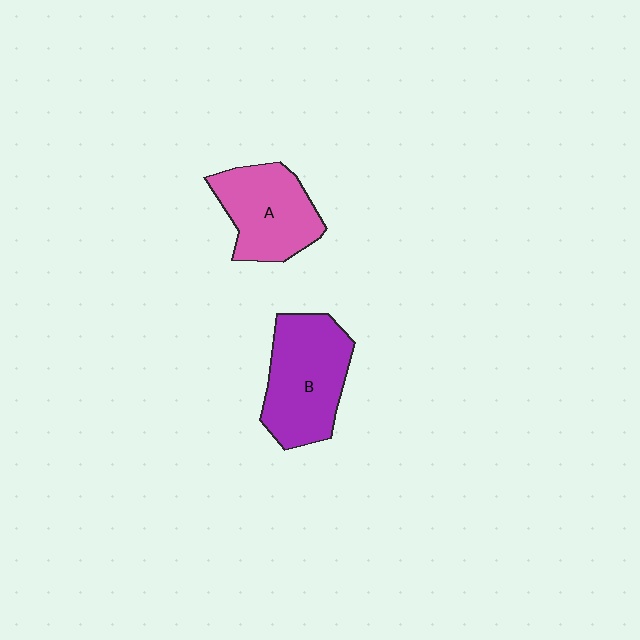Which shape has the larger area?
Shape B (purple).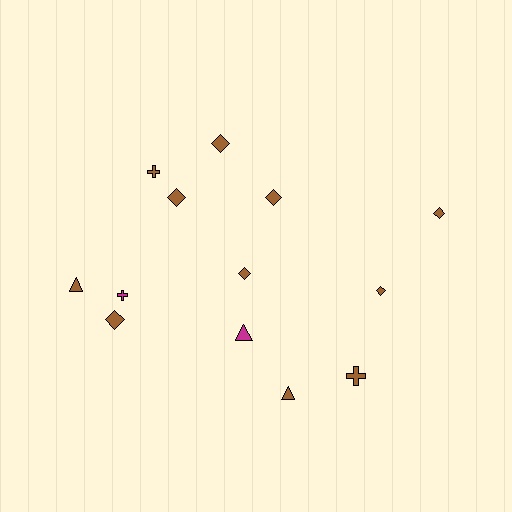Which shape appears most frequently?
Diamond, with 7 objects.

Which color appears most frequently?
Brown, with 11 objects.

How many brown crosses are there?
There are 2 brown crosses.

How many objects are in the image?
There are 13 objects.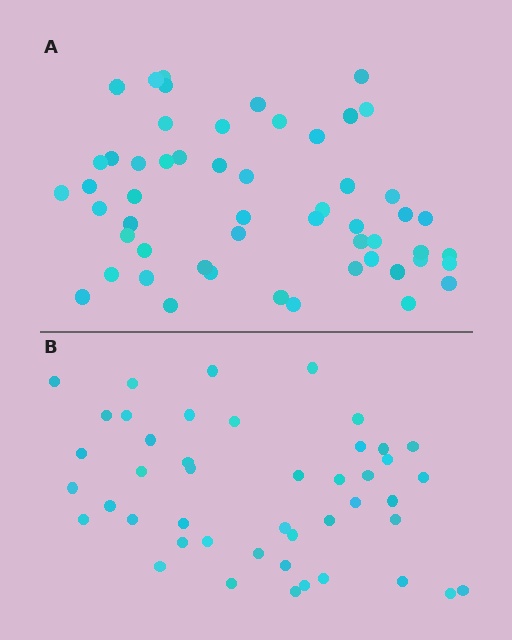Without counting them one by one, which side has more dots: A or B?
Region A (the top region) has more dots.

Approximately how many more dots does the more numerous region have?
Region A has roughly 8 or so more dots than region B.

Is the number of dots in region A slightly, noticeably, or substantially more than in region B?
Region A has only slightly more — the two regions are fairly close. The ratio is roughly 1.2 to 1.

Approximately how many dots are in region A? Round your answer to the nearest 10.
About 50 dots. (The exact count is 54, which rounds to 50.)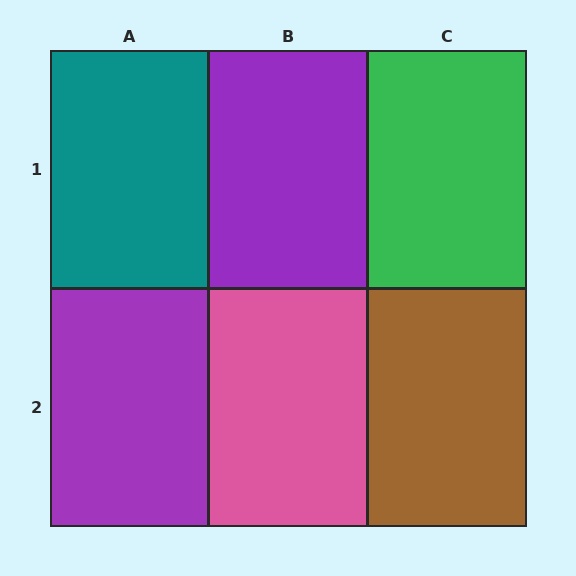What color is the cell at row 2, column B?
Pink.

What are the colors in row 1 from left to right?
Teal, purple, green.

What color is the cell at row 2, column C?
Brown.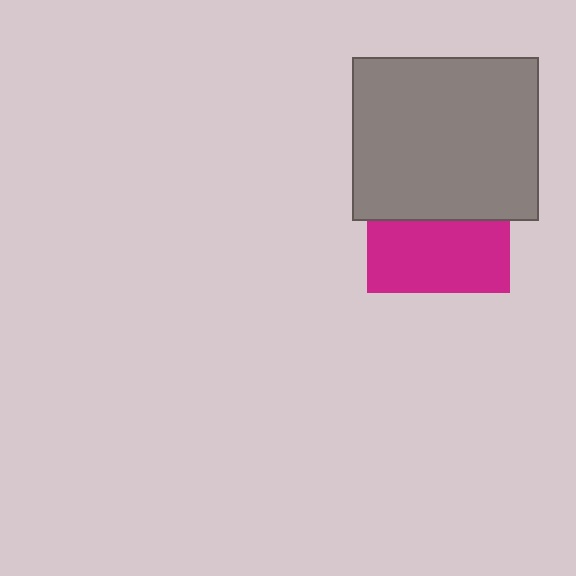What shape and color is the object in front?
The object in front is a gray rectangle.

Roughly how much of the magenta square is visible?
About half of it is visible (roughly 51%).